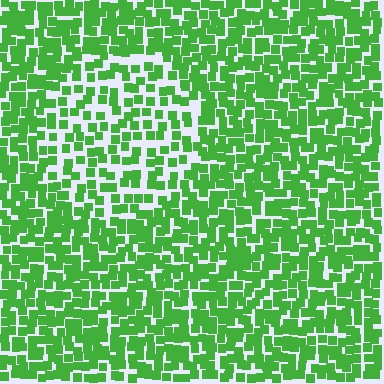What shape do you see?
I see a circle.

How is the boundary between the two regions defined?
The boundary is defined by a change in element density (approximately 1.7x ratio). All elements are the same color, size, and shape.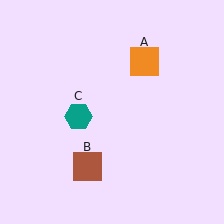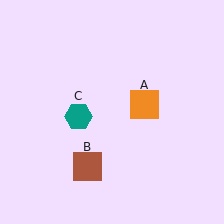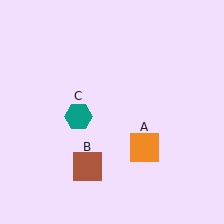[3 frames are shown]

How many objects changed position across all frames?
1 object changed position: orange square (object A).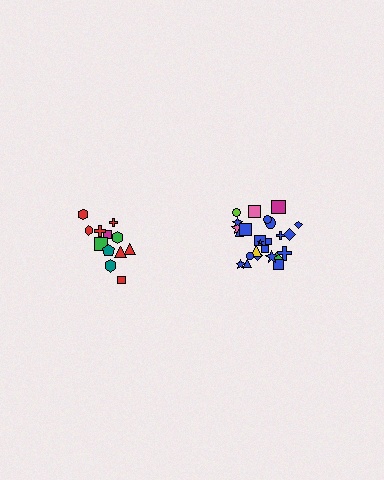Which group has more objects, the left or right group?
The right group.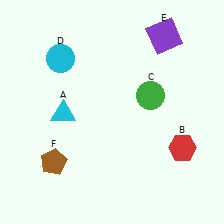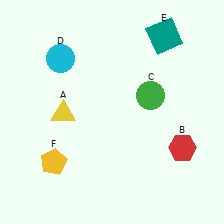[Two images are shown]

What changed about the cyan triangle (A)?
In Image 1, A is cyan. In Image 2, it changed to yellow.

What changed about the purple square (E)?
In Image 1, E is purple. In Image 2, it changed to teal.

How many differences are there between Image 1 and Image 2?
There are 3 differences between the two images.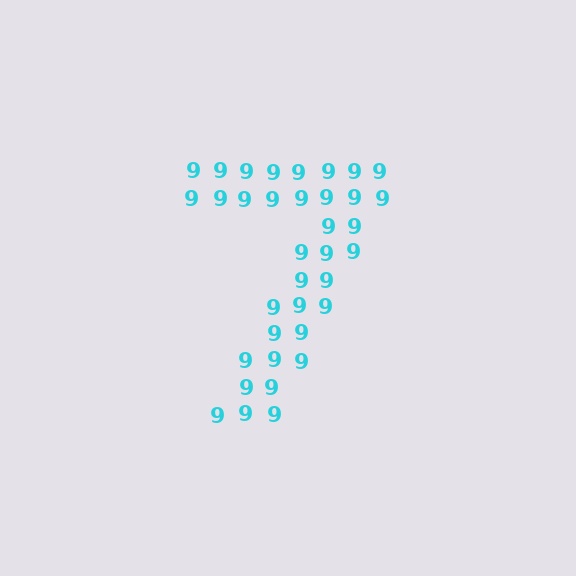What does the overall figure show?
The overall figure shows the digit 7.